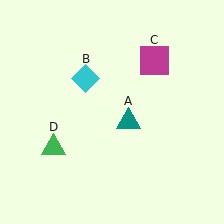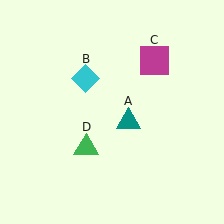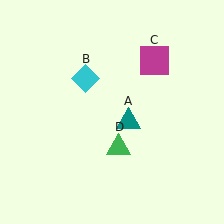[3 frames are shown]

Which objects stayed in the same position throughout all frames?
Teal triangle (object A) and cyan diamond (object B) and magenta square (object C) remained stationary.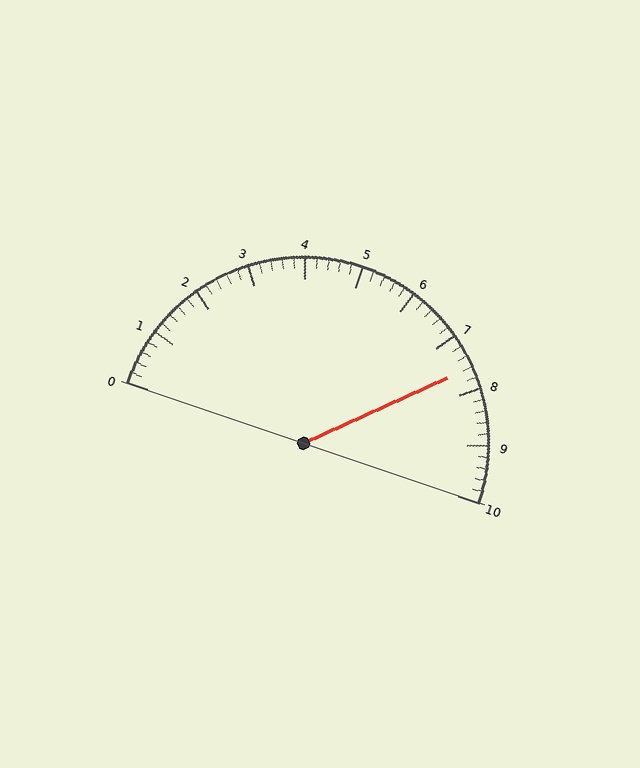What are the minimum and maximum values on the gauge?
The gauge ranges from 0 to 10.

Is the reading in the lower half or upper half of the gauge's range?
The reading is in the upper half of the range (0 to 10).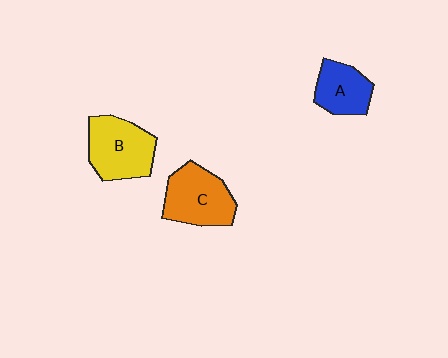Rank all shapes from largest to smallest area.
From largest to smallest: B (yellow), C (orange), A (blue).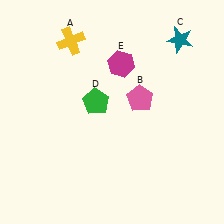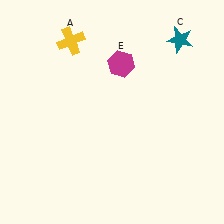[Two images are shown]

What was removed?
The pink pentagon (B), the green pentagon (D) were removed in Image 2.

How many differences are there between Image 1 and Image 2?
There are 2 differences between the two images.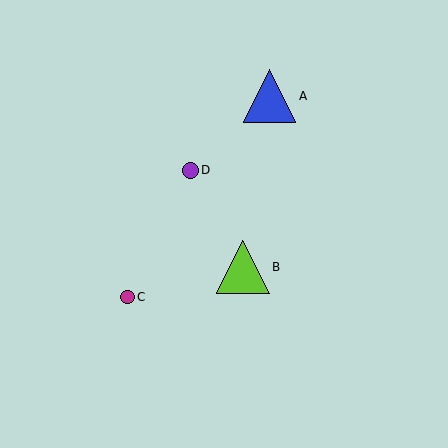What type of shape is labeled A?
Shape A is a blue triangle.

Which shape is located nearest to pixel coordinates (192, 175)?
The purple circle (labeled D) at (190, 170) is nearest to that location.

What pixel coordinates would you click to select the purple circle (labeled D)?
Click at (190, 170) to select the purple circle D.